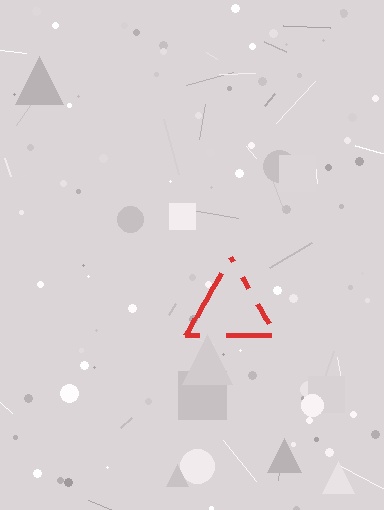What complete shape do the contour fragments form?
The contour fragments form a triangle.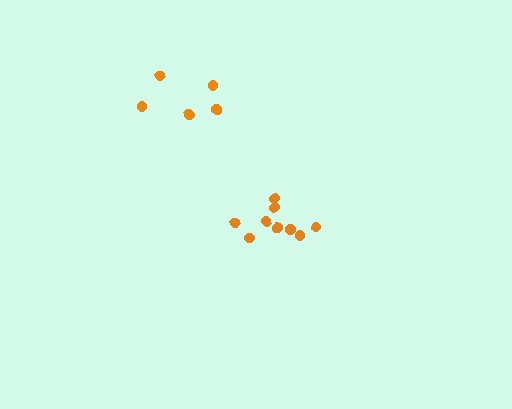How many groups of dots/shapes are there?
There are 2 groups.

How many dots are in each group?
Group 1: 5 dots, Group 2: 9 dots (14 total).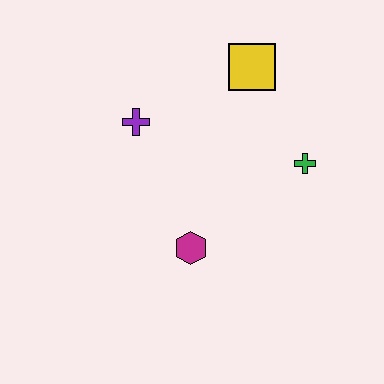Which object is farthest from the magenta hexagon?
The yellow square is farthest from the magenta hexagon.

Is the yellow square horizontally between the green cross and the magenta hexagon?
Yes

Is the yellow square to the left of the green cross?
Yes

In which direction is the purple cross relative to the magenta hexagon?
The purple cross is above the magenta hexagon.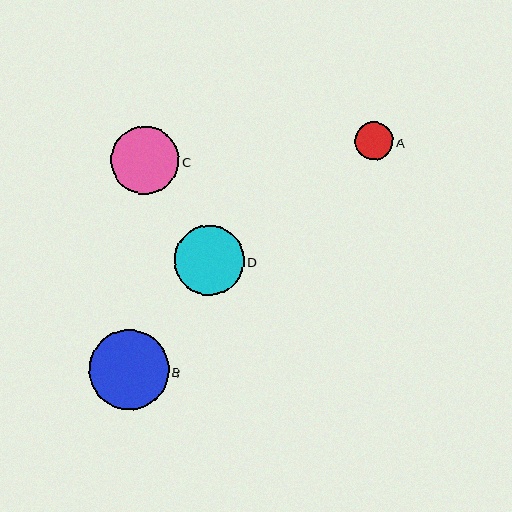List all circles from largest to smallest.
From largest to smallest: B, D, C, A.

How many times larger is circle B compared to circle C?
Circle B is approximately 1.2 times the size of circle C.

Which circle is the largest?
Circle B is the largest with a size of approximately 80 pixels.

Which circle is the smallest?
Circle A is the smallest with a size of approximately 38 pixels.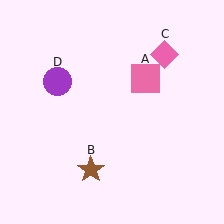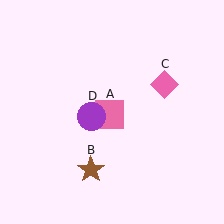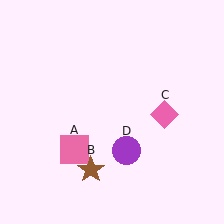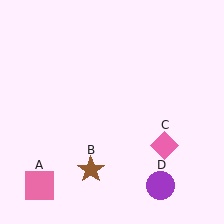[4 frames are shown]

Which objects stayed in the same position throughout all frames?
Brown star (object B) remained stationary.